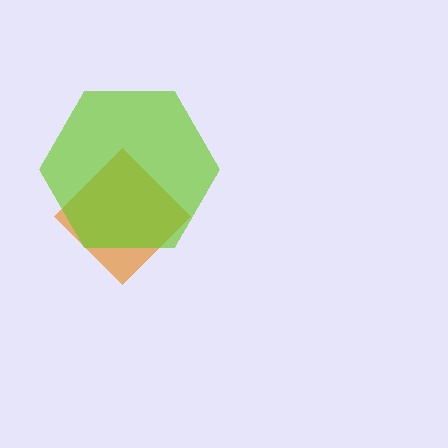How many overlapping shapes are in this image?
There are 2 overlapping shapes in the image.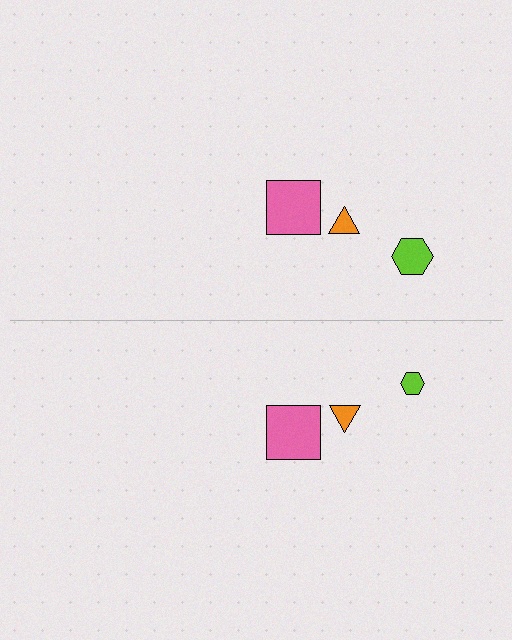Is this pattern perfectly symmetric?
No, the pattern is not perfectly symmetric. The lime hexagon on the bottom side has a different size than its mirror counterpart.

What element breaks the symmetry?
The lime hexagon on the bottom side has a different size than its mirror counterpart.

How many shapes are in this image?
There are 6 shapes in this image.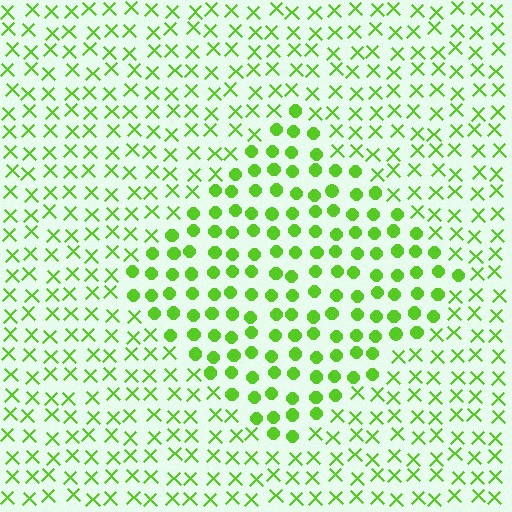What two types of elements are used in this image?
The image uses circles inside the diamond region and X marks outside it.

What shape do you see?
I see a diamond.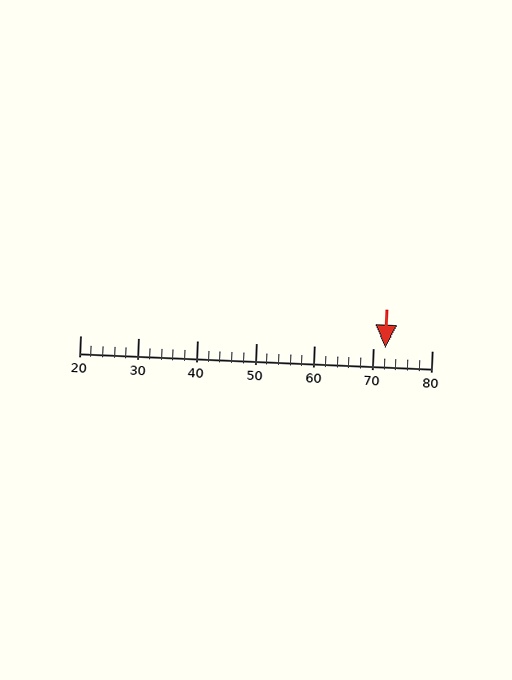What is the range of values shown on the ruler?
The ruler shows values from 20 to 80.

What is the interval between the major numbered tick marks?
The major tick marks are spaced 10 units apart.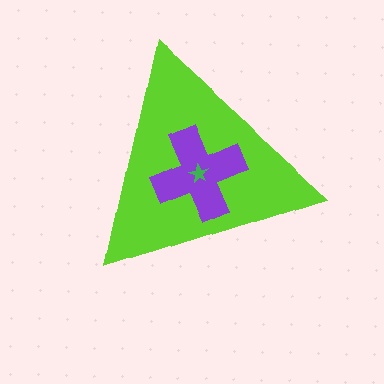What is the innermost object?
The green star.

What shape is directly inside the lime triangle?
The purple cross.